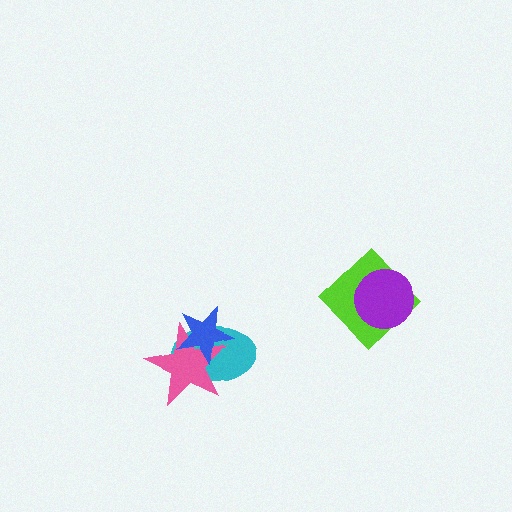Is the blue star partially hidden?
No, no other shape covers it.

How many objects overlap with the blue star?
2 objects overlap with the blue star.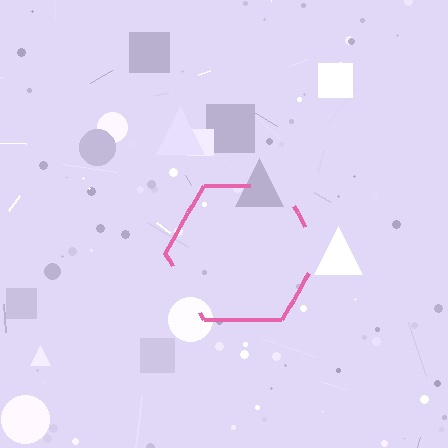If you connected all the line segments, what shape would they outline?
They would outline a hexagon.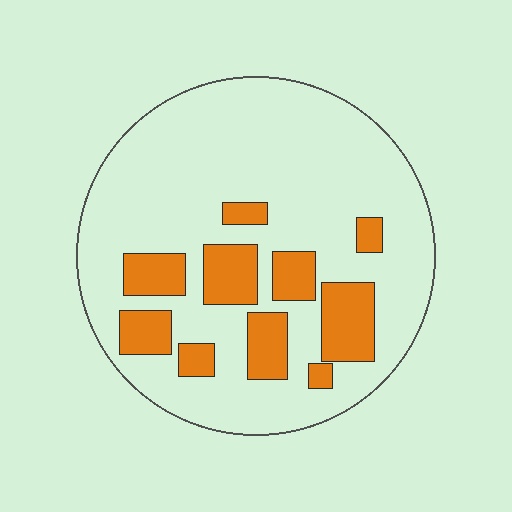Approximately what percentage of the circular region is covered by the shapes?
Approximately 20%.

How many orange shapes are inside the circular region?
10.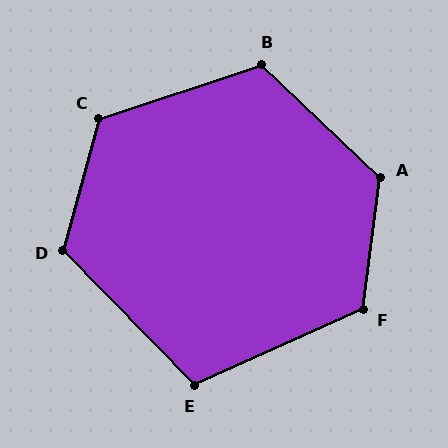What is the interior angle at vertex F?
Approximately 121 degrees (obtuse).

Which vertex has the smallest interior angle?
E, at approximately 110 degrees.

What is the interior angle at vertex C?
Approximately 124 degrees (obtuse).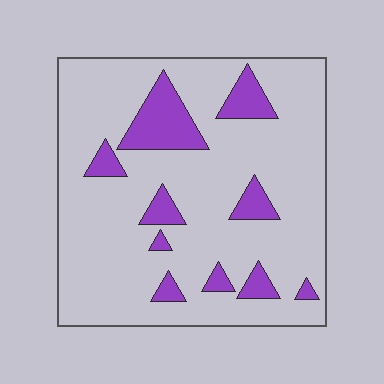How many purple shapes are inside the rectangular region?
10.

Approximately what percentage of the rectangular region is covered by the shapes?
Approximately 15%.